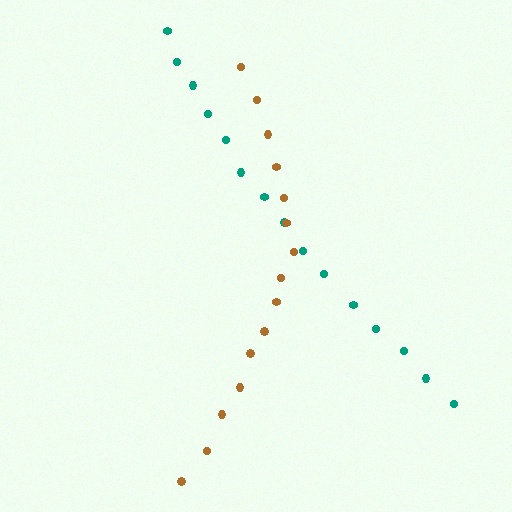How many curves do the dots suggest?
There are 2 distinct paths.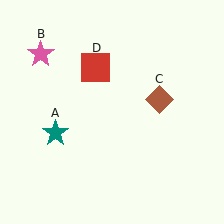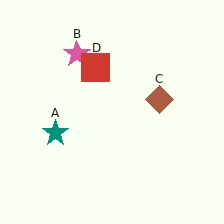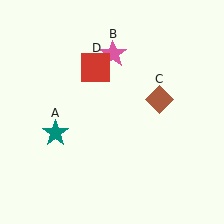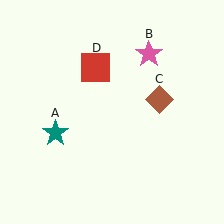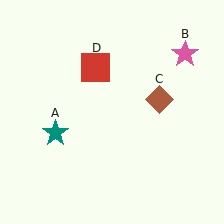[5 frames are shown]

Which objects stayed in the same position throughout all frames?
Teal star (object A) and brown diamond (object C) and red square (object D) remained stationary.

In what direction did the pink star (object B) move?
The pink star (object B) moved right.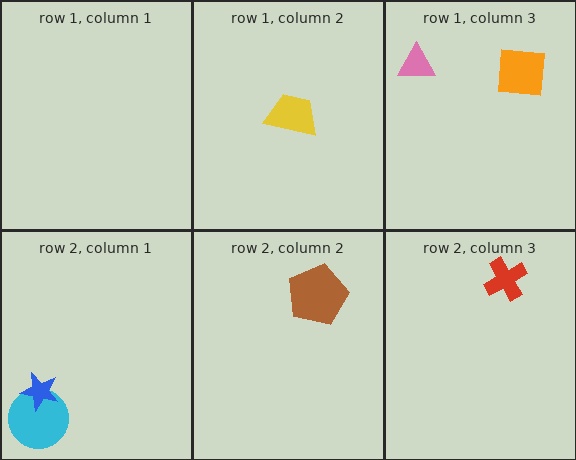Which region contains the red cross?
The row 2, column 3 region.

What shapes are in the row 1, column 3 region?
The pink triangle, the orange square.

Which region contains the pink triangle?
The row 1, column 3 region.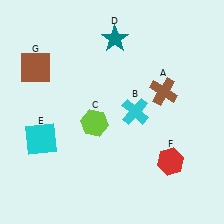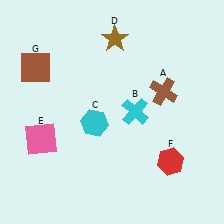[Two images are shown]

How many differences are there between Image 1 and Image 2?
There are 3 differences between the two images.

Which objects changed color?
C changed from lime to cyan. D changed from teal to brown. E changed from cyan to pink.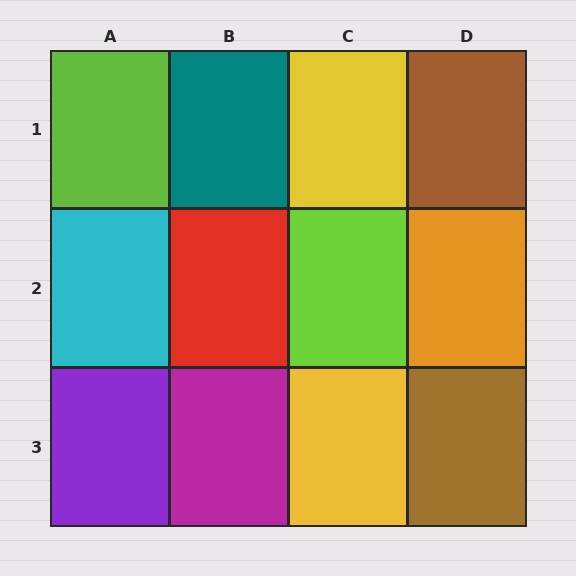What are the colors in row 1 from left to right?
Lime, teal, yellow, brown.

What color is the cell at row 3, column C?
Yellow.